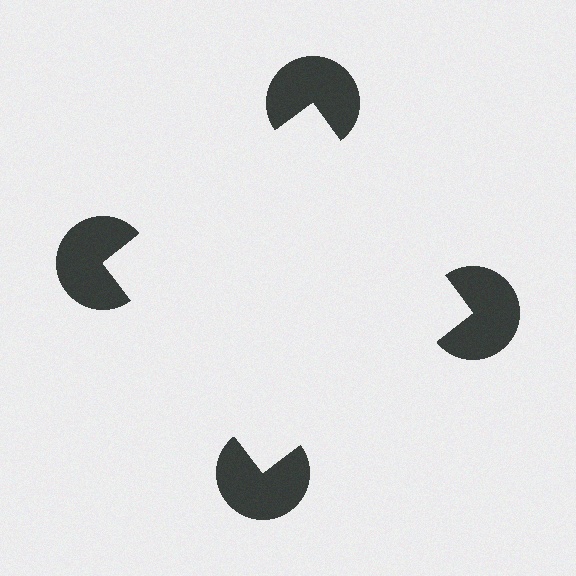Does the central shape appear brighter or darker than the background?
It typically appears slightly brighter than the background, even though no actual brightness change is drawn.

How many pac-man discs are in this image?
There are 4 — one at each vertex of the illusory square.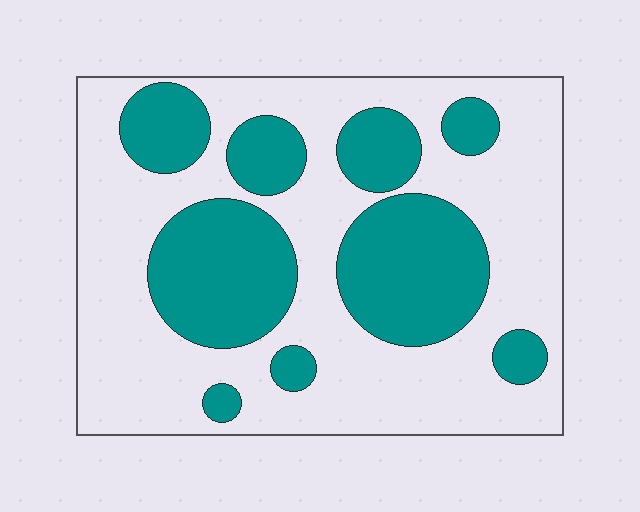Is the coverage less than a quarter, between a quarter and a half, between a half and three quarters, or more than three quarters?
Between a quarter and a half.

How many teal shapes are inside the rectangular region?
9.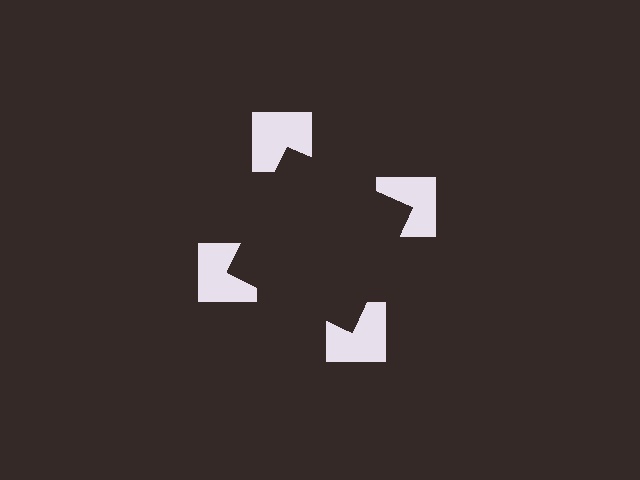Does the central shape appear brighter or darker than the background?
It typically appears slightly darker than the background, even though no actual brightness change is drawn.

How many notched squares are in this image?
There are 4 — one at each vertex of the illusory square.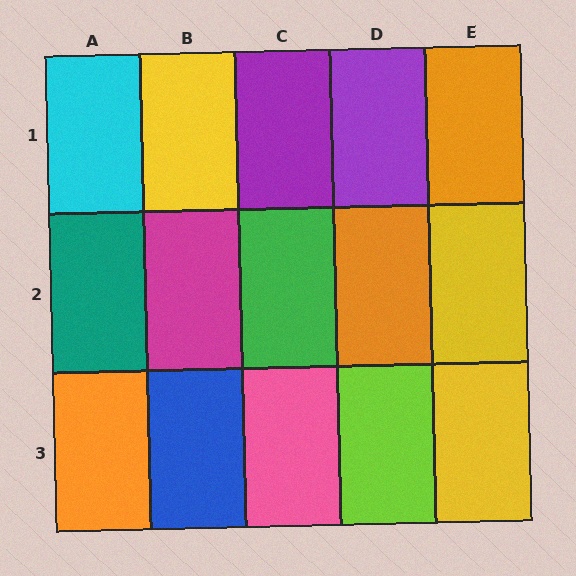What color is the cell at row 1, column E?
Orange.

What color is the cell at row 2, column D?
Orange.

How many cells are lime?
1 cell is lime.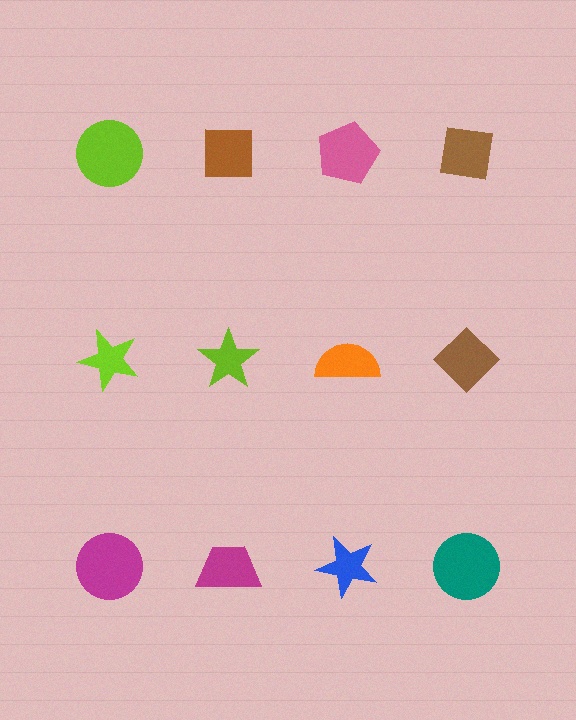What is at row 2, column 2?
A lime star.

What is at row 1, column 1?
A lime circle.